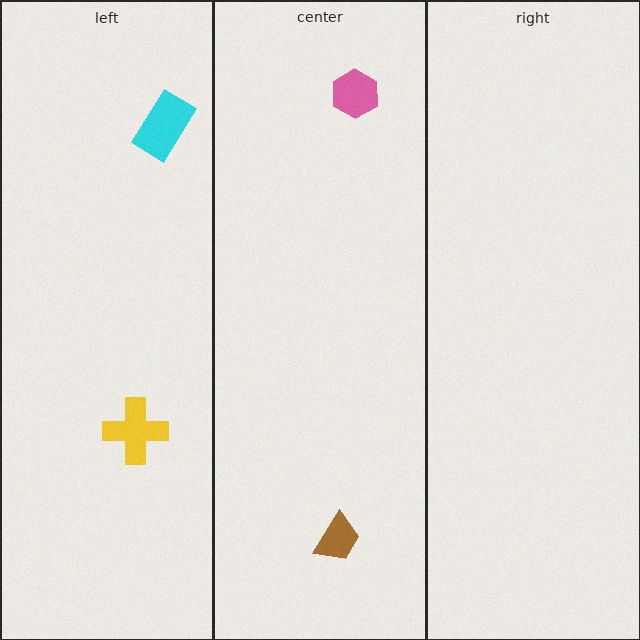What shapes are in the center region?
The pink hexagon, the brown trapezoid.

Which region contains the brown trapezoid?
The center region.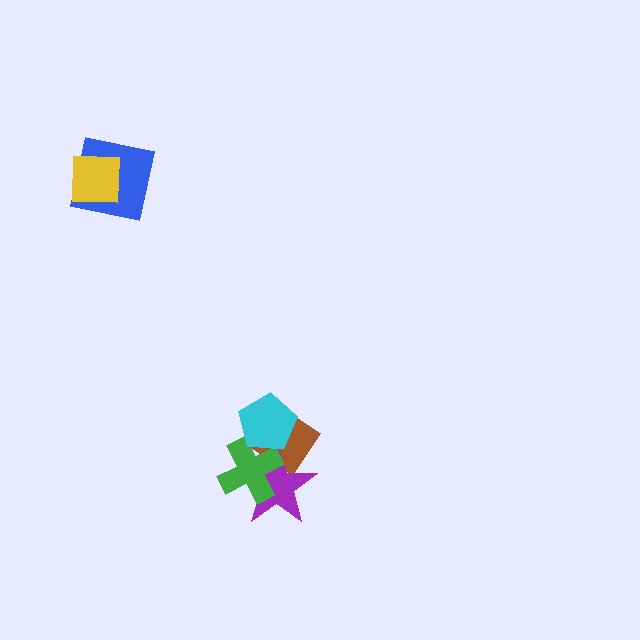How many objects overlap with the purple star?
3 objects overlap with the purple star.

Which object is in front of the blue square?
The yellow square is in front of the blue square.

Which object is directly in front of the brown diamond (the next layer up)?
The purple star is directly in front of the brown diamond.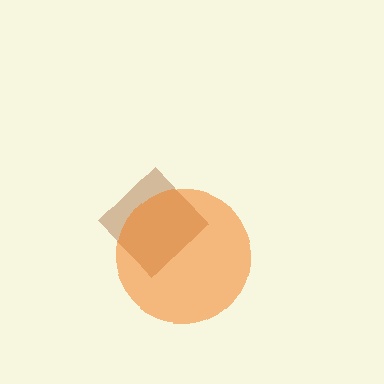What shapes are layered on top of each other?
The layered shapes are: a brown diamond, an orange circle.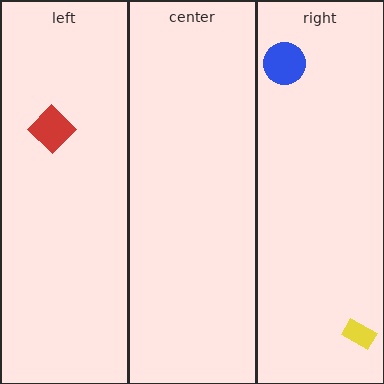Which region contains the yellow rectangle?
The right region.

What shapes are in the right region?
The blue circle, the yellow rectangle.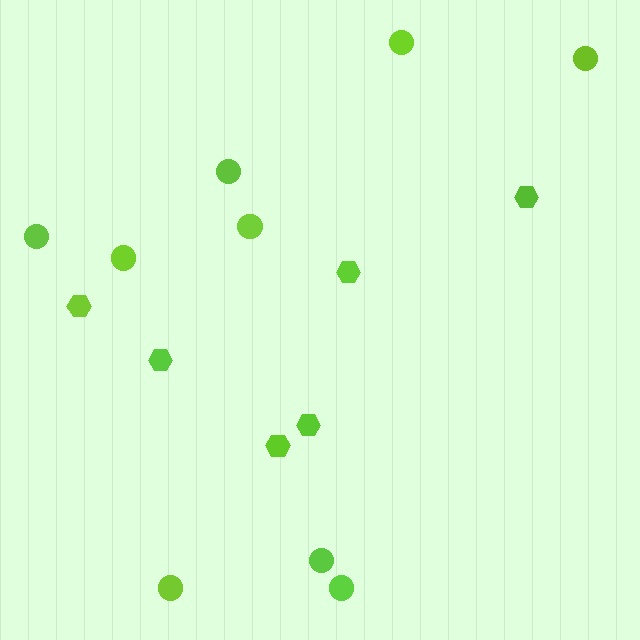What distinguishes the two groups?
There are 2 groups: one group of circles (9) and one group of hexagons (6).